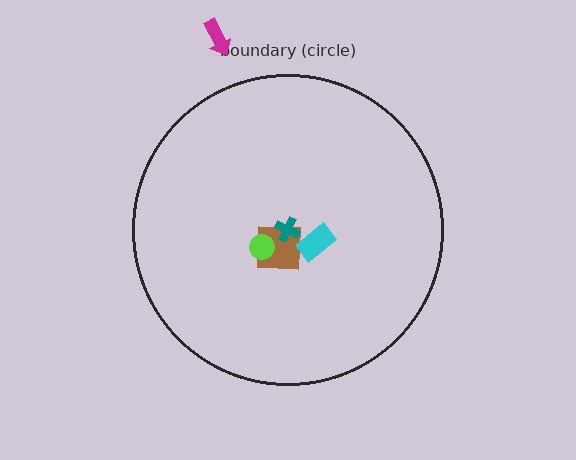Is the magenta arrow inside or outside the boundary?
Outside.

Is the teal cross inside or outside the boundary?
Inside.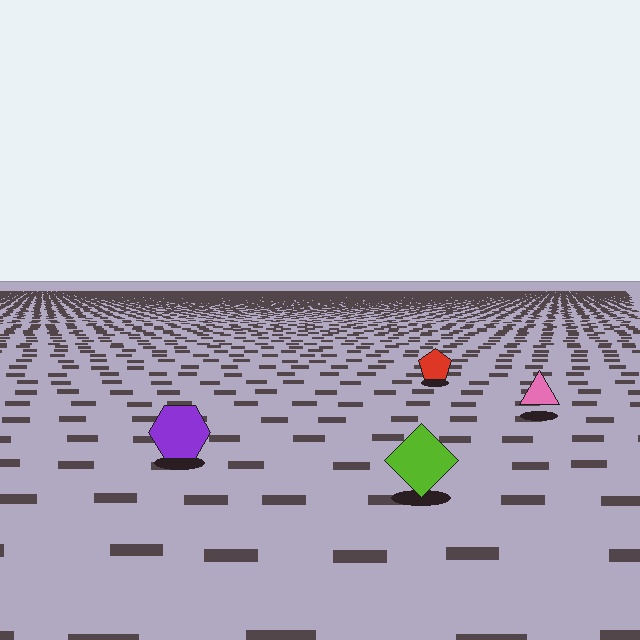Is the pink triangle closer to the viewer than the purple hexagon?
No. The purple hexagon is closer — you can tell from the texture gradient: the ground texture is coarser near it.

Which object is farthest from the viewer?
The red pentagon is farthest from the viewer. It appears smaller and the ground texture around it is denser.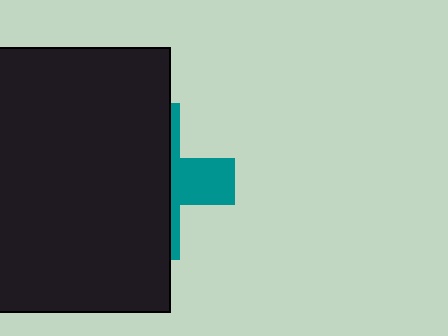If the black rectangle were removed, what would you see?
You would see the complete teal cross.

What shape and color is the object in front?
The object in front is a black rectangle.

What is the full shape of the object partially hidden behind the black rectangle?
The partially hidden object is a teal cross.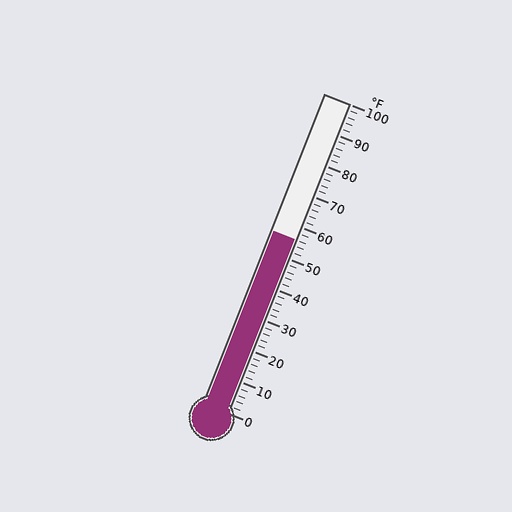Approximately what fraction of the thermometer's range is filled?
The thermometer is filled to approximately 55% of its range.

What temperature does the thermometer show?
The thermometer shows approximately 56°F.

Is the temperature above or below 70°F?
The temperature is below 70°F.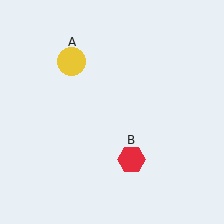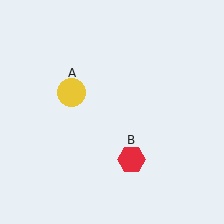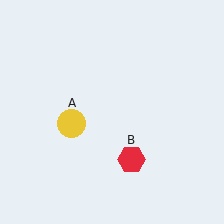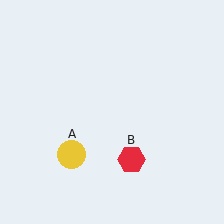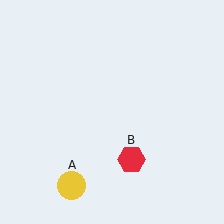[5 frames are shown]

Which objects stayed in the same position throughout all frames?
Red hexagon (object B) remained stationary.